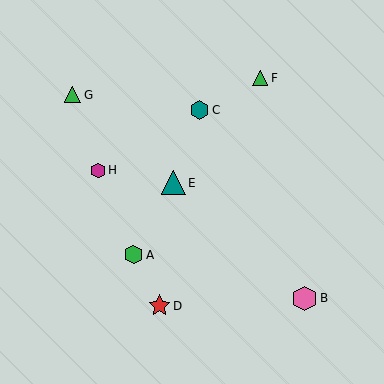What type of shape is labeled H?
Shape H is a magenta hexagon.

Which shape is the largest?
The pink hexagon (labeled B) is the largest.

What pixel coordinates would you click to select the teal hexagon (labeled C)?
Click at (200, 110) to select the teal hexagon C.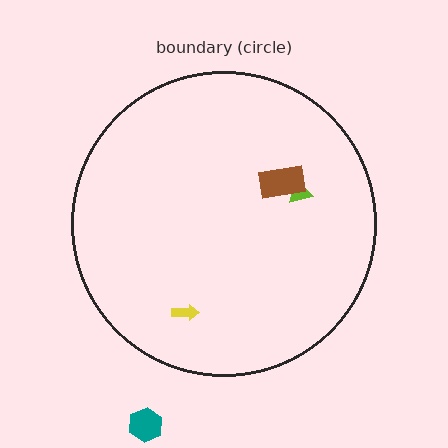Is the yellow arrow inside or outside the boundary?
Inside.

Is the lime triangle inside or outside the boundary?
Inside.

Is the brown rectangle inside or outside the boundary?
Inside.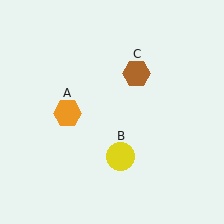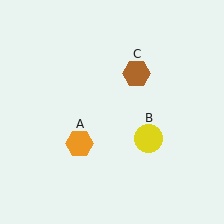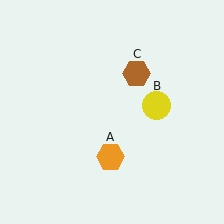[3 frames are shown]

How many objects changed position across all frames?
2 objects changed position: orange hexagon (object A), yellow circle (object B).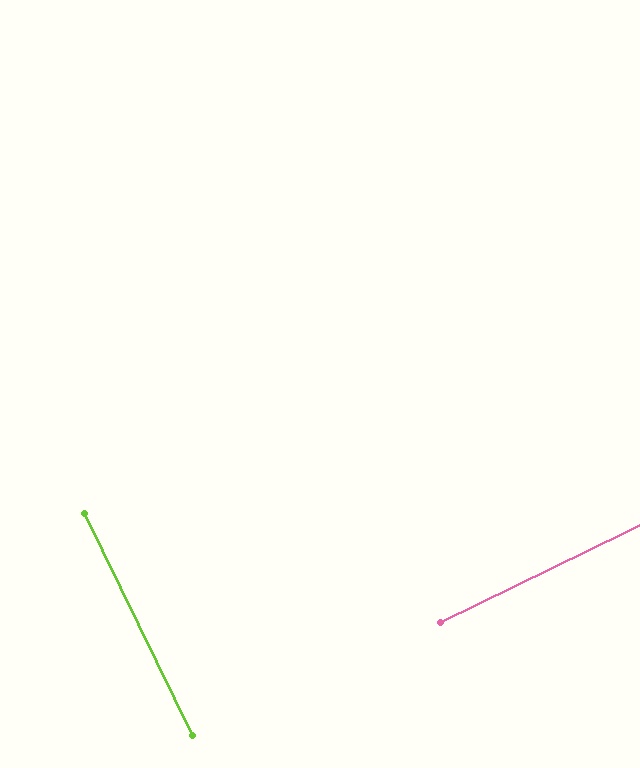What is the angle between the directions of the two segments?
Approximately 90 degrees.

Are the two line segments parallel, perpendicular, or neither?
Perpendicular — they meet at approximately 90°.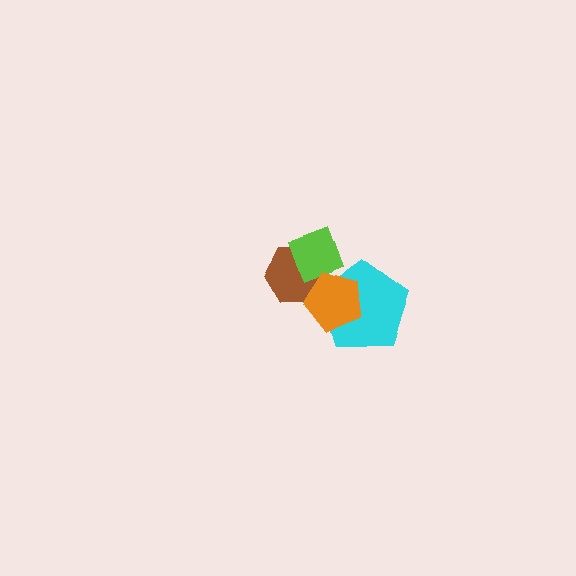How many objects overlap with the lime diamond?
2 objects overlap with the lime diamond.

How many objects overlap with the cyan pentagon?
1 object overlaps with the cyan pentagon.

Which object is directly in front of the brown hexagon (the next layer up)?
The lime diamond is directly in front of the brown hexagon.